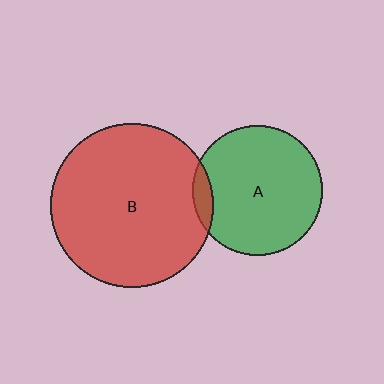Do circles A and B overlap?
Yes.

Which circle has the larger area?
Circle B (red).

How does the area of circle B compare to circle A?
Approximately 1.6 times.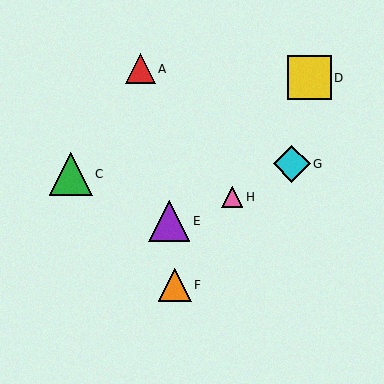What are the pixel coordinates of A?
Object A is at (140, 69).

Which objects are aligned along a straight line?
Objects B, D, F, H are aligned along a straight line.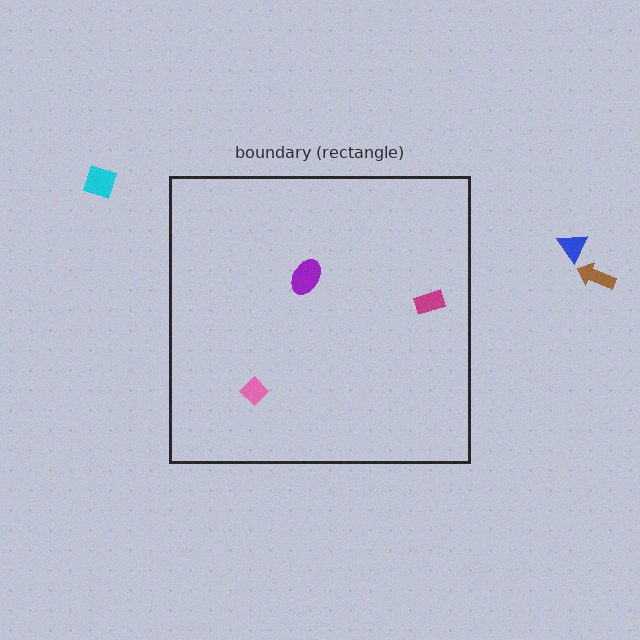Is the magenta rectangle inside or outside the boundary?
Inside.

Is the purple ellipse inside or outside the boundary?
Inside.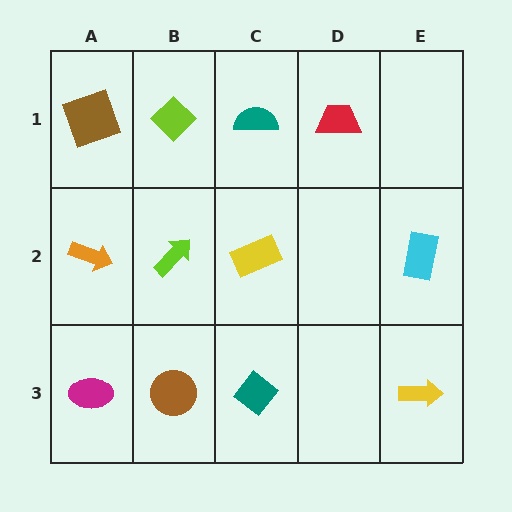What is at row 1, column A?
A brown square.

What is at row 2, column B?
A lime arrow.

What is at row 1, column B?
A lime diamond.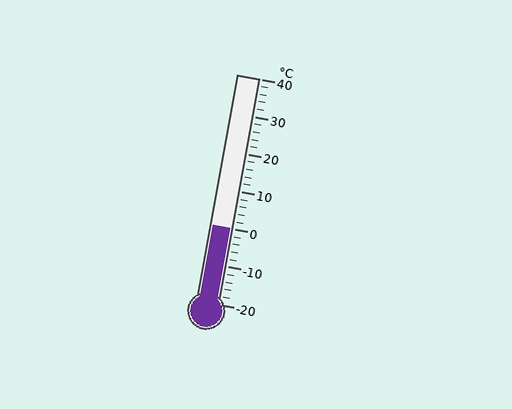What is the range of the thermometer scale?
The thermometer scale ranges from -20°C to 40°C.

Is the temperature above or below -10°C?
The temperature is above -10°C.